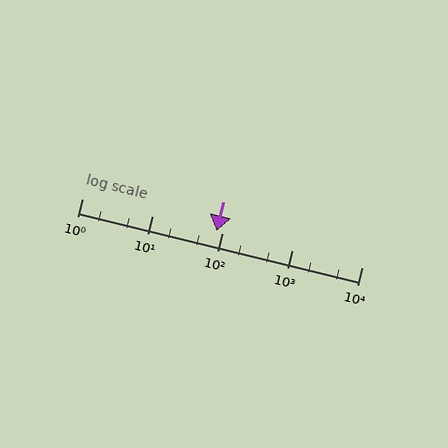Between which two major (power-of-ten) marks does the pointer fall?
The pointer is between 10 and 100.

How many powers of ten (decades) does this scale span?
The scale spans 4 decades, from 1 to 10000.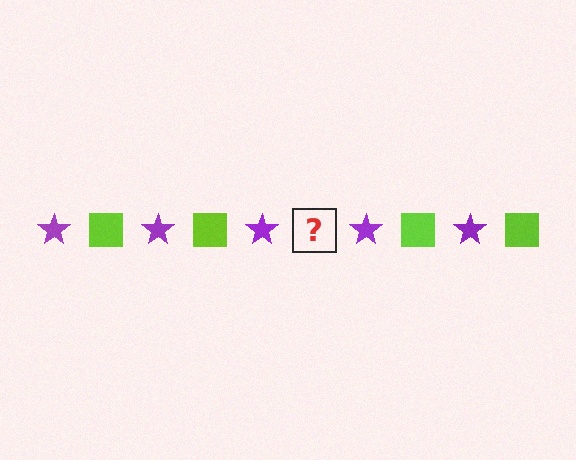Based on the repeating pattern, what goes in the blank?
The blank should be a lime square.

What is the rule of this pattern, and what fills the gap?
The rule is that the pattern alternates between purple star and lime square. The gap should be filled with a lime square.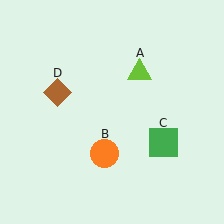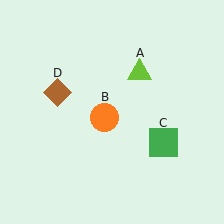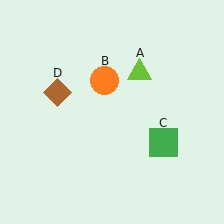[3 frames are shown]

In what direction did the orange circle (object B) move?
The orange circle (object B) moved up.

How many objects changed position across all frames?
1 object changed position: orange circle (object B).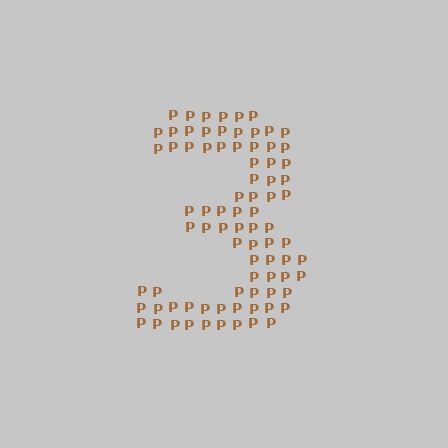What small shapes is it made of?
It is made of small letter P's.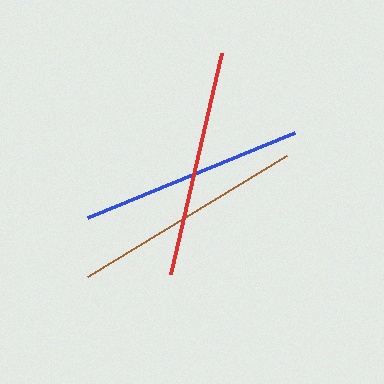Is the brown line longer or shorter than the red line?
The brown line is longer than the red line.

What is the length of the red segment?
The red segment is approximately 227 pixels long.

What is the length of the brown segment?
The brown segment is approximately 233 pixels long.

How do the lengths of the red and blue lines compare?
The red and blue lines are approximately the same length.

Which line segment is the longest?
The brown line is the longest at approximately 233 pixels.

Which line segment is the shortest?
The blue line is the shortest at approximately 224 pixels.